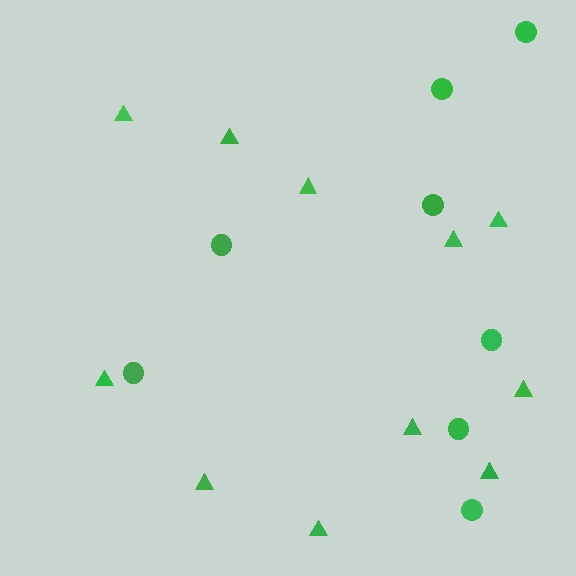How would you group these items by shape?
There are 2 groups: one group of circles (8) and one group of triangles (11).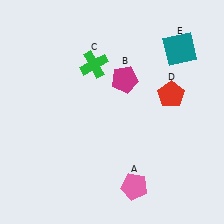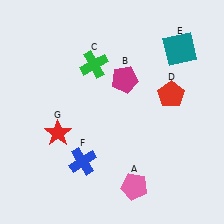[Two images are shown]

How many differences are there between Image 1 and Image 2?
There are 2 differences between the two images.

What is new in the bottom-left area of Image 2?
A red star (G) was added in the bottom-left area of Image 2.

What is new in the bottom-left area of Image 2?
A blue cross (F) was added in the bottom-left area of Image 2.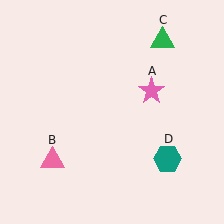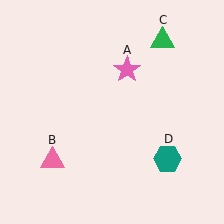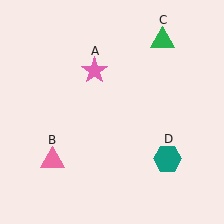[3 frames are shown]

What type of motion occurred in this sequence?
The pink star (object A) rotated counterclockwise around the center of the scene.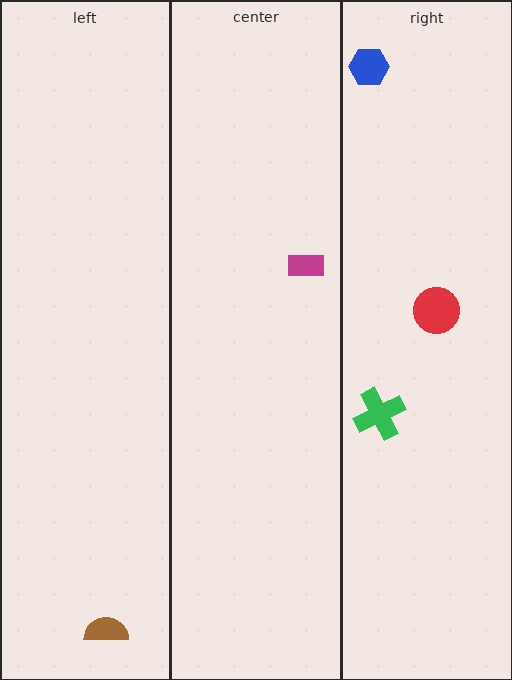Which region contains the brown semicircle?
The left region.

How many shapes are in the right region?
3.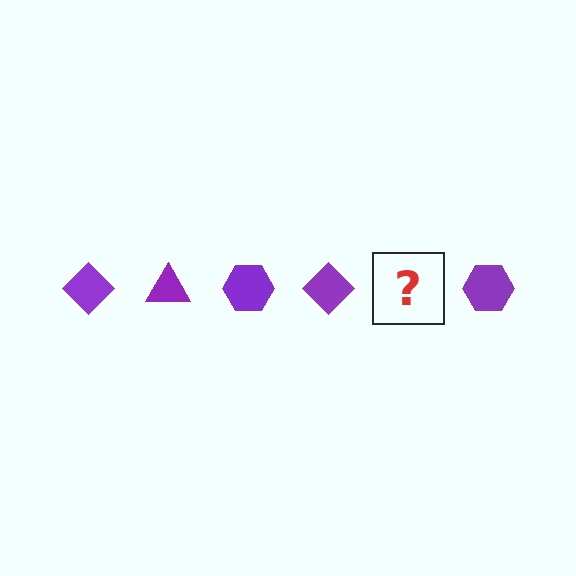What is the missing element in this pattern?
The missing element is a purple triangle.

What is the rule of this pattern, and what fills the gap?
The rule is that the pattern cycles through diamond, triangle, hexagon shapes in purple. The gap should be filled with a purple triangle.